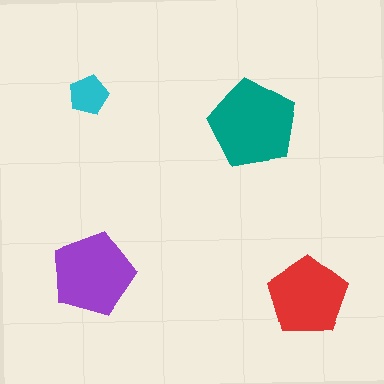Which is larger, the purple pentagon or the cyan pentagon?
The purple one.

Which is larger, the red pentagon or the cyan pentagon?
The red one.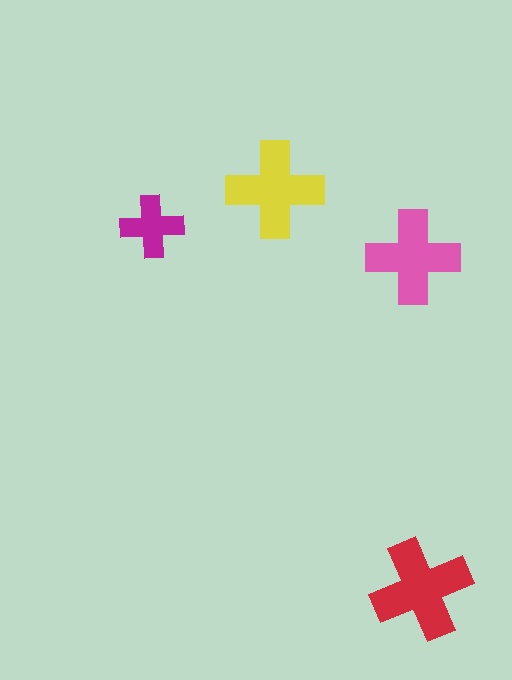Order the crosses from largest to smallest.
the red one, the yellow one, the pink one, the magenta one.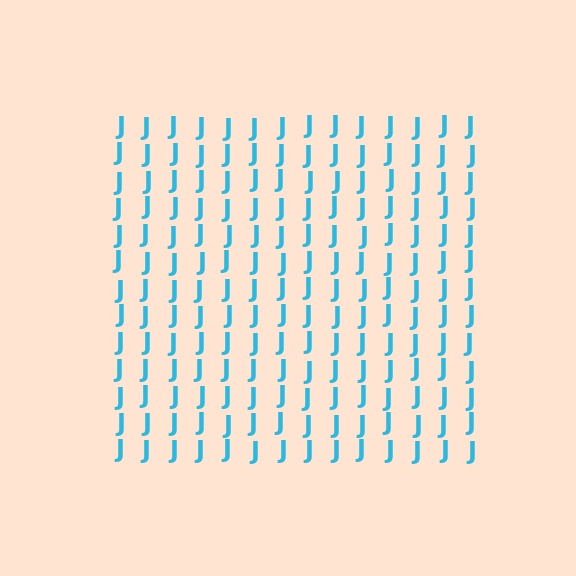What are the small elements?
The small elements are letter J's.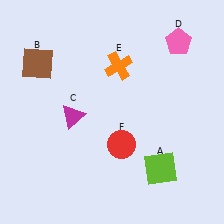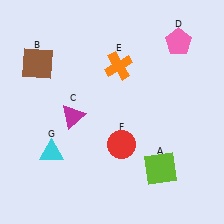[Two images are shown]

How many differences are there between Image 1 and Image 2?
There is 1 difference between the two images.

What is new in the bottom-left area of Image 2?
A cyan triangle (G) was added in the bottom-left area of Image 2.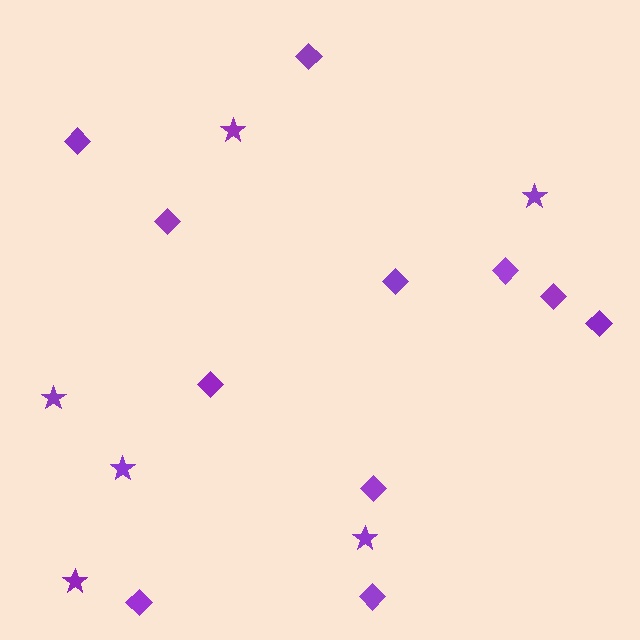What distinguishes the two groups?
There are 2 groups: one group of diamonds (11) and one group of stars (6).